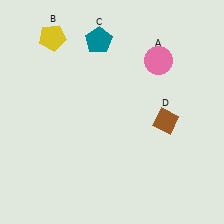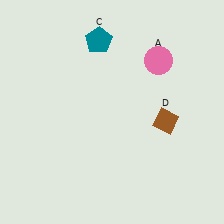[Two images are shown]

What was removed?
The yellow pentagon (B) was removed in Image 2.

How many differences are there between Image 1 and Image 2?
There is 1 difference between the two images.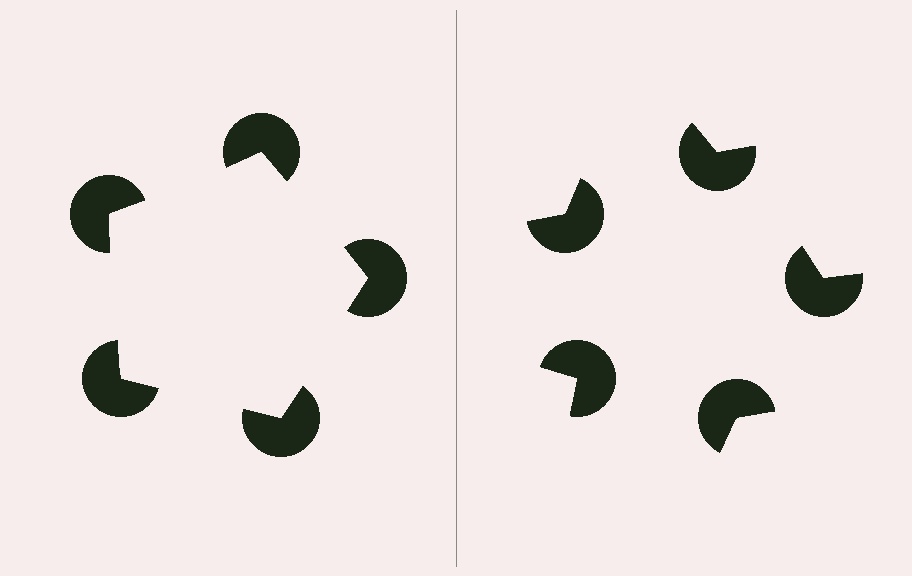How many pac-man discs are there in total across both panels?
10 — 5 on each side.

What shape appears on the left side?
An illusory pentagon.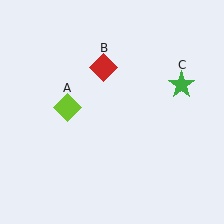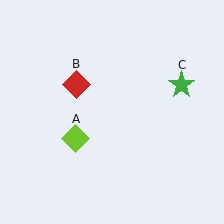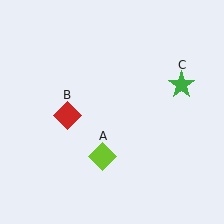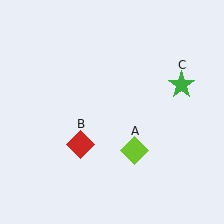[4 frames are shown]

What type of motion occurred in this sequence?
The lime diamond (object A), red diamond (object B) rotated counterclockwise around the center of the scene.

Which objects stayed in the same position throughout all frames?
Green star (object C) remained stationary.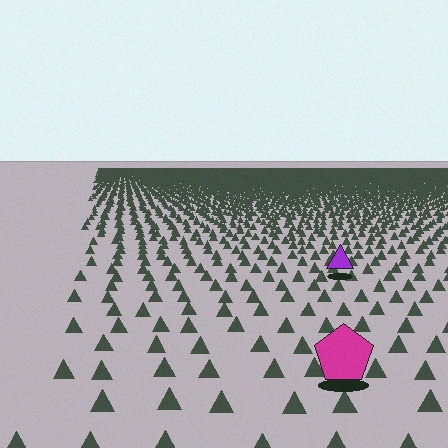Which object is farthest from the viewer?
The purple triangle is farthest from the viewer. It appears smaller and the ground texture around it is denser.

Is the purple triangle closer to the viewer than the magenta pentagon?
No. The magenta pentagon is closer — you can tell from the texture gradient: the ground texture is coarser near it.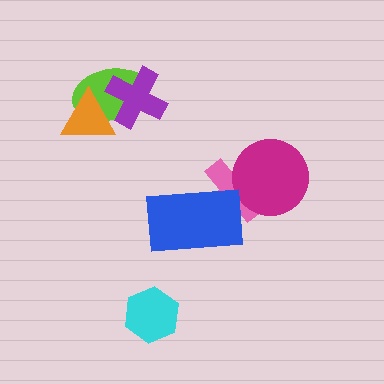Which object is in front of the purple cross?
The orange triangle is in front of the purple cross.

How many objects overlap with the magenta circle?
1 object overlaps with the magenta circle.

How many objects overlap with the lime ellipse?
2 objects overlap with the lime ellipse.